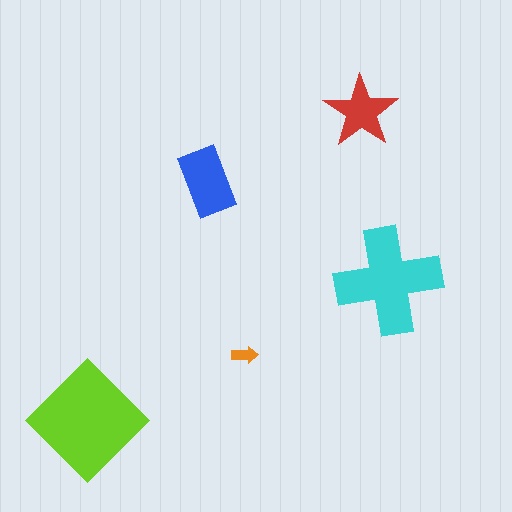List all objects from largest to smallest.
The lime diamond, the cyan cross, the blue rectangle, the red star, the orange arrow.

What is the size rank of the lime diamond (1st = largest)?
1st.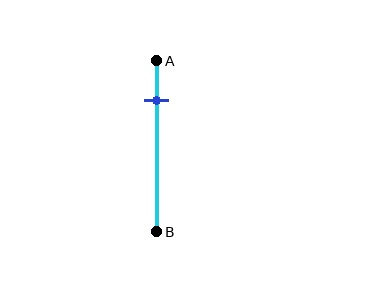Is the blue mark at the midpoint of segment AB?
No, the mark is at about 25% from A, not at the 50% midpoint.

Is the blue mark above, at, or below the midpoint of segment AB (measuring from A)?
The blue mark is above the midpoint of segment AB.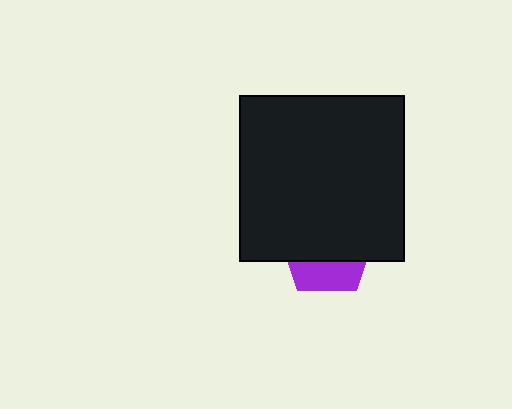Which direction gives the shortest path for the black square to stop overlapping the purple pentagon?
Moving up gives the shortest separation.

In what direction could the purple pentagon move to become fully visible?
The purple pentagon could move down. That would shift it out from behind the black square entirely.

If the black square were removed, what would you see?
You would see the complete purple pentagon.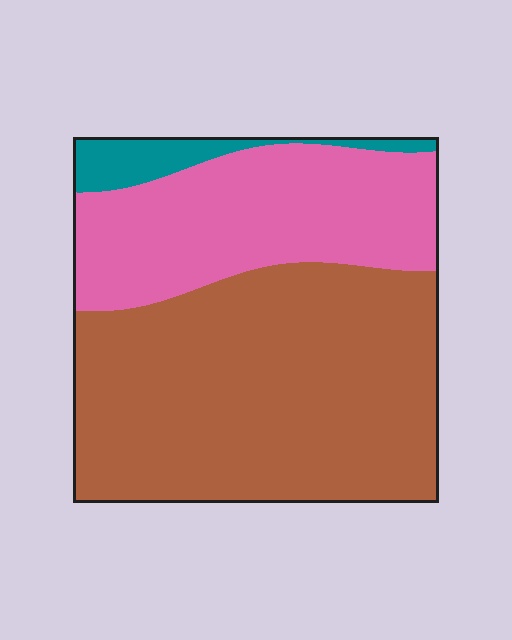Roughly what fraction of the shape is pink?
Pink covers 33% of the shape.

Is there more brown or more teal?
Brown.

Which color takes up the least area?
Teal, at roughly 5%.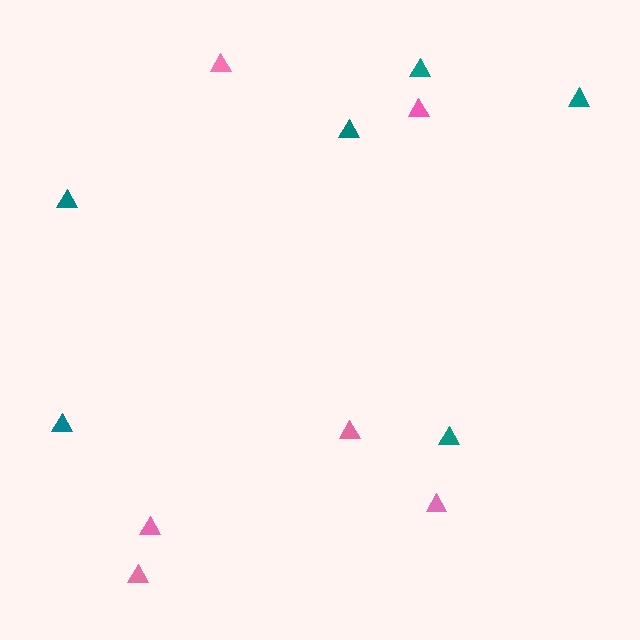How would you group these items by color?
There are 2 groups: one group of pink triangles (6) and one group of teal triangles (6).